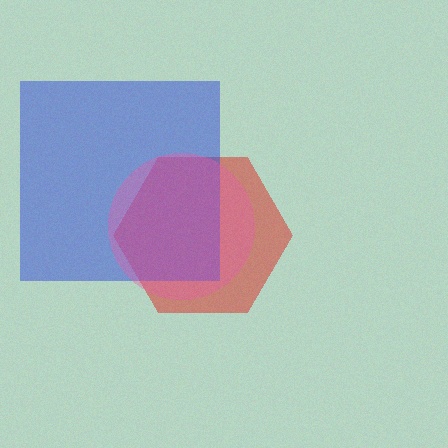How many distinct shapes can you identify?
There are 3 distinct shapes: a red hexagon, a blue square, a pink circle.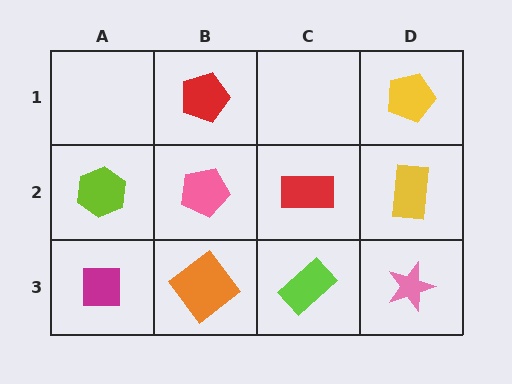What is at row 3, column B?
An orange diamond.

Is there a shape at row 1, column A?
No, that cell is empty.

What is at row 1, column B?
A red pentagon.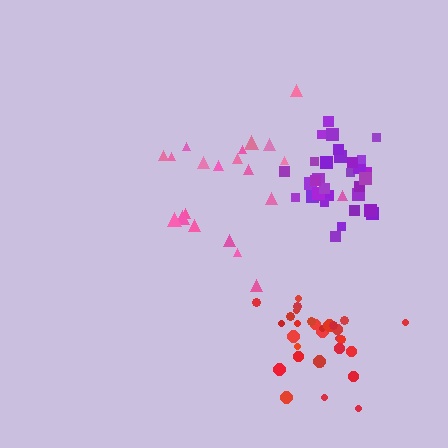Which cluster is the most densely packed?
Purple.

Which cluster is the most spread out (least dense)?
Pink.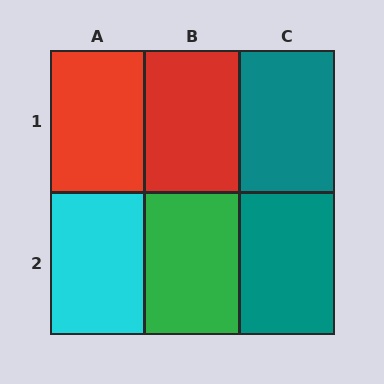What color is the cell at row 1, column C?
Teal.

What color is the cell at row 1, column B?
Red.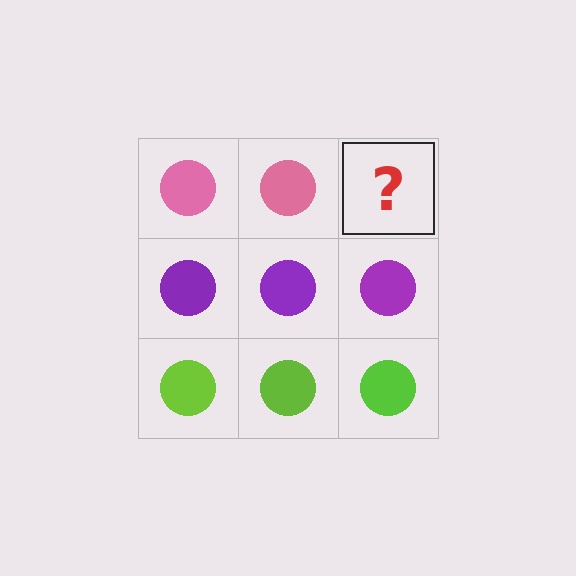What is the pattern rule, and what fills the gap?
The rule is that each row has a consistent color. The gap should be filled with a pink circle.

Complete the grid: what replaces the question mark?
The question mark should be replaced with a pink circle.